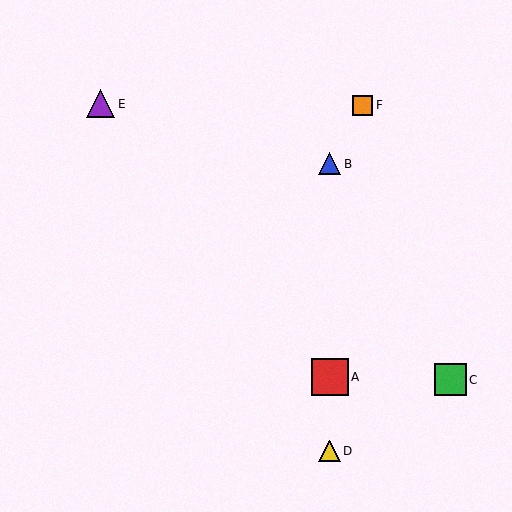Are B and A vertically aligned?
Yes, both are at x≈330.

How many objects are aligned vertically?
3 objects (A, B, D) are aligned vertically.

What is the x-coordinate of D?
Object D is at x≈330.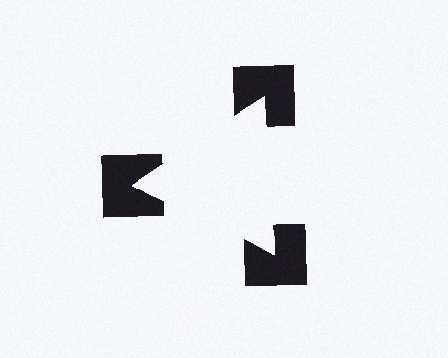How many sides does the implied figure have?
3 sides.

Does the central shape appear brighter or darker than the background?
It typically appears slightly brighter than the background, even though no actual brightness change is drawn.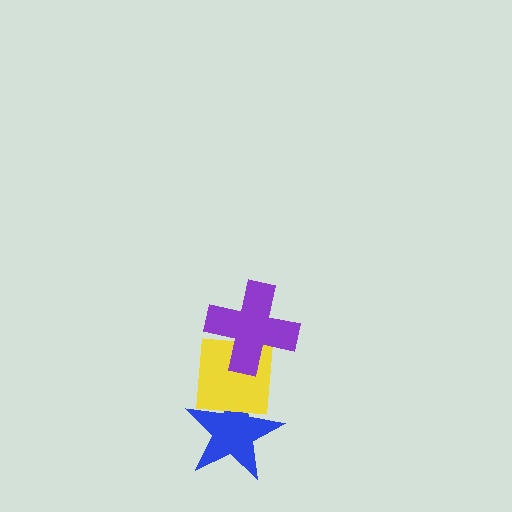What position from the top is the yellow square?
The yellow square is 2nd from the top.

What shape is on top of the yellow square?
The purple cross is on top of the yellow square.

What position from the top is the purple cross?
The purple cross is 1st from the top.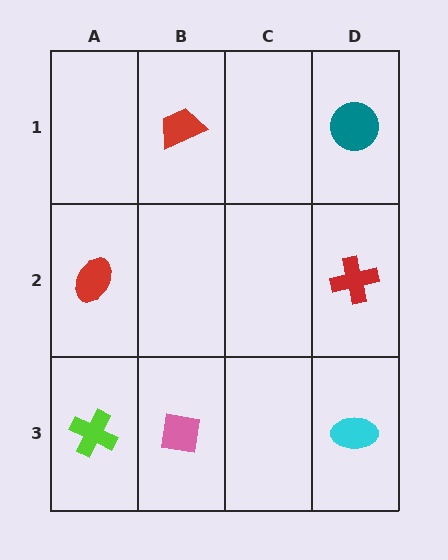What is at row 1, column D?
A teal circle.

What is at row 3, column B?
A pink square.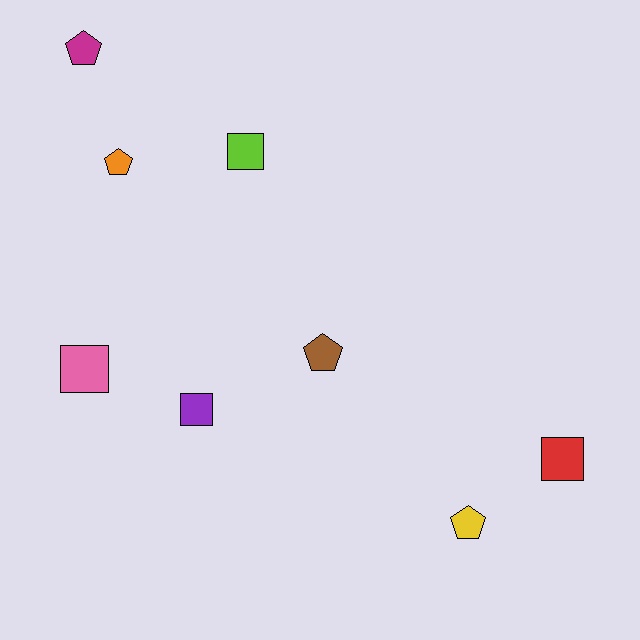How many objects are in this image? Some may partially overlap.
There are 8 objects.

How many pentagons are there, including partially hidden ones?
There are 4 pentagons.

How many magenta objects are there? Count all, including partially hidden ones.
There is 1 magenta object.